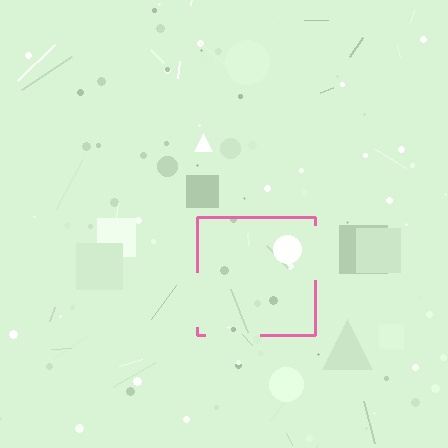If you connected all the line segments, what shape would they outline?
They would outline a square.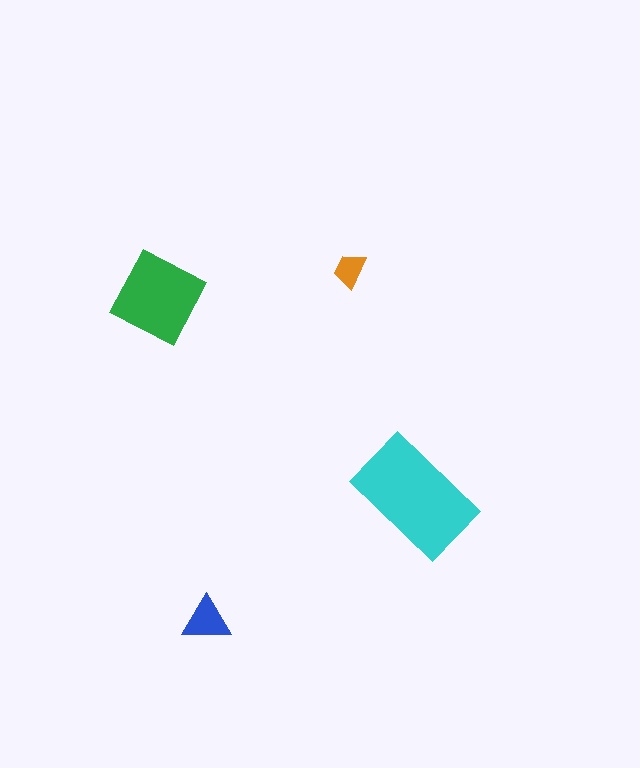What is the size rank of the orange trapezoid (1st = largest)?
4th.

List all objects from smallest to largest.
The orange trapezoid, the blue triangle, the green diamond, the cyan rectangle.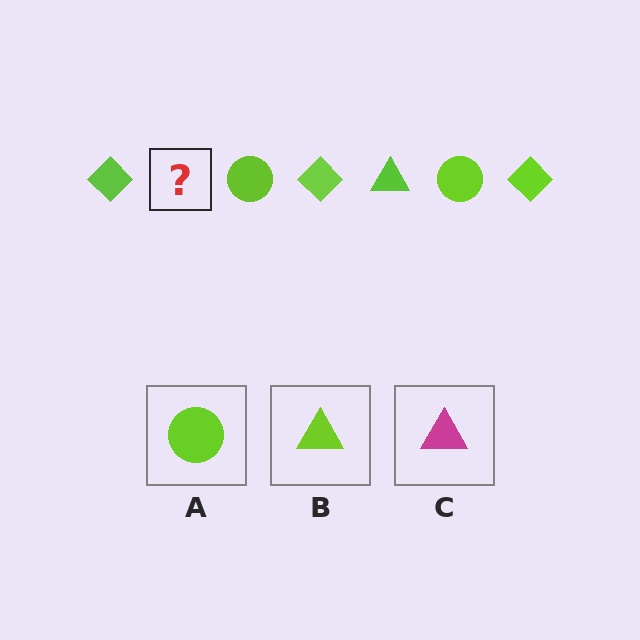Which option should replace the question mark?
Option B.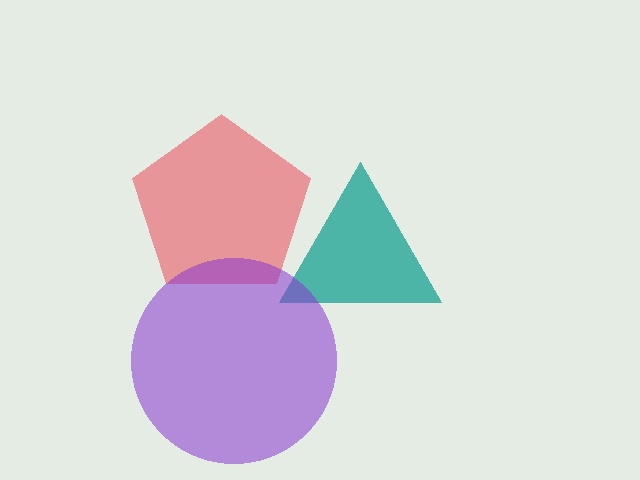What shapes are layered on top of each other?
The layered shapes are: a teal triangle, a red pentagon, a purple circle.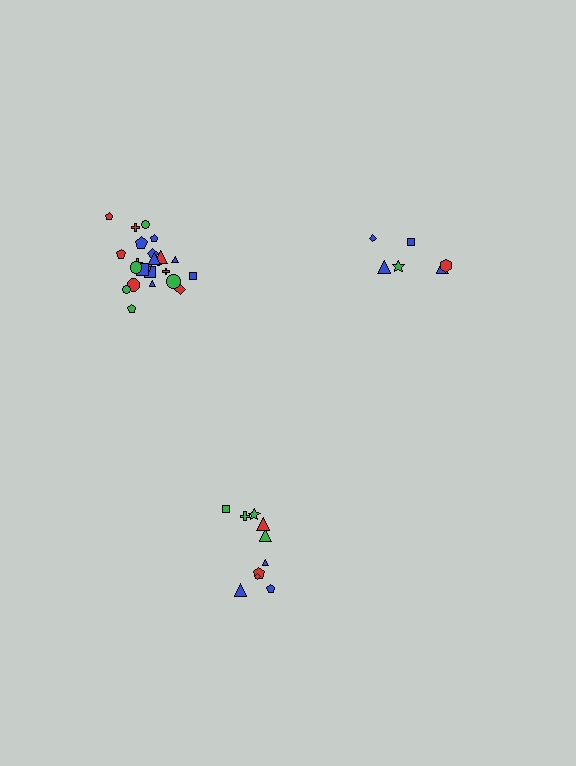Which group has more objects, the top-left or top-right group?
The top-left group.